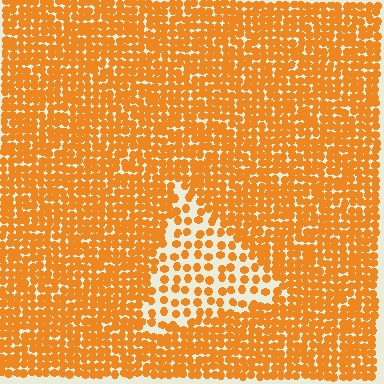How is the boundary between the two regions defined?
The boundary is defined by a change in element density (approximately 2.3x ratio). All elements are the same color, size, and shape.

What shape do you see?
I see a triangle.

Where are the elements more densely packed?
The elements are more densely packed outside the triangle boundary.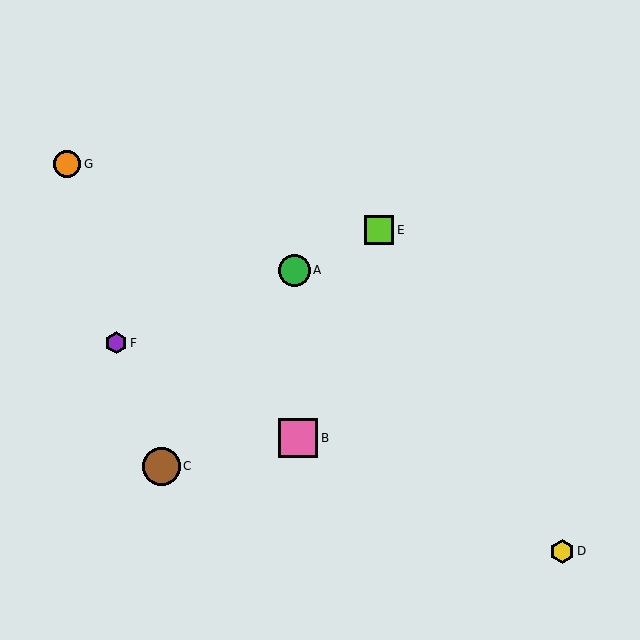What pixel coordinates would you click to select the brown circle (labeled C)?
Click at (161, 466) to select the brown circle C.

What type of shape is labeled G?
Shape G is an orange circle.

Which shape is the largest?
The pink square (labeled B) is the largest.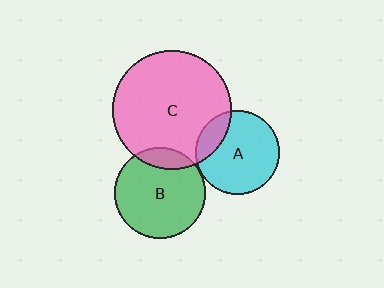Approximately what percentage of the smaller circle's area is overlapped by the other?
Approximately 20%.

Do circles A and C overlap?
Yes.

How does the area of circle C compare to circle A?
Approximately 2.0 times.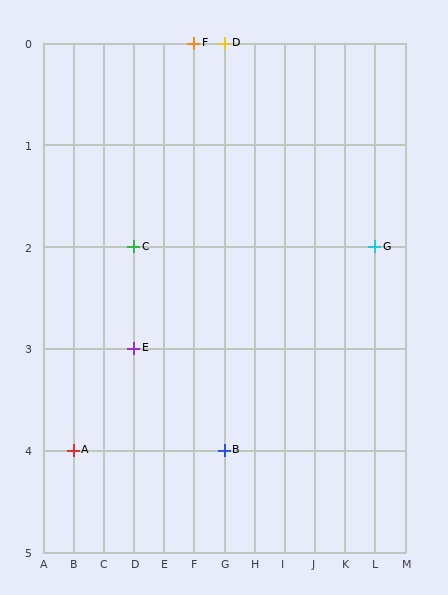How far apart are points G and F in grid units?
Points G and F are 6 columns and 2 rows apart (about 6.3 grid units diagonally).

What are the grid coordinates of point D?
Point D is at grid coordinates (G, 0).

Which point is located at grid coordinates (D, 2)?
Point C is at (D, 2).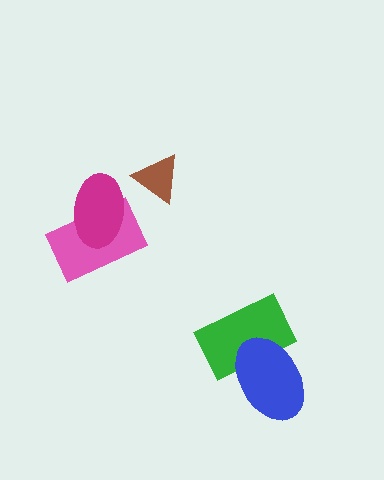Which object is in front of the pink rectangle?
The magenta ellipse is in front of the pink rectangle.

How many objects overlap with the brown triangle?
0 objects overlap with the brown triangle.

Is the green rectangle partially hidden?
Yes, it is partially covered by another shape.